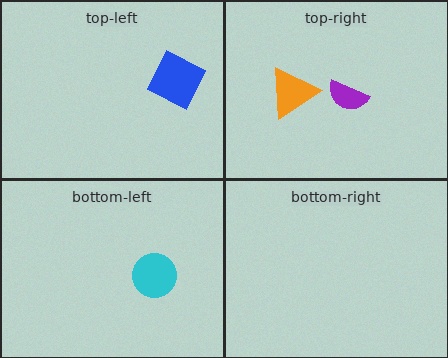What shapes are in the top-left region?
The blue diamond.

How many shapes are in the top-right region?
2.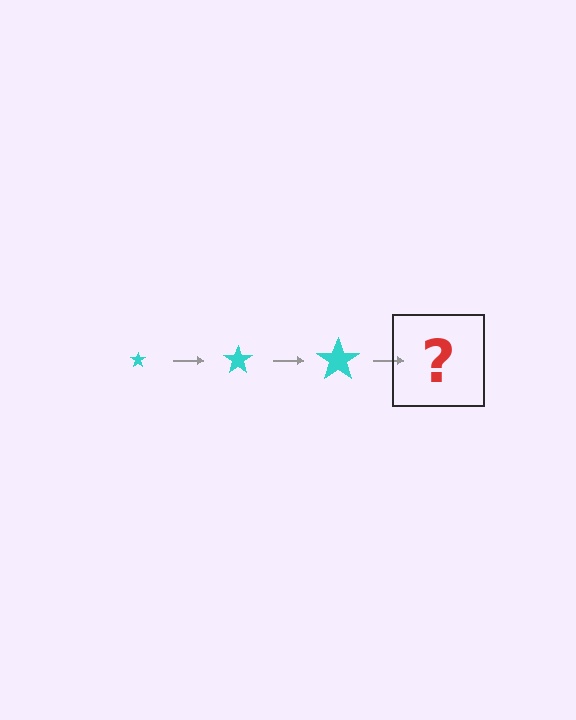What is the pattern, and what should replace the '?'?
The pattern is that the star gets progressively larger each step. The '?' should be a cyan star, larger than the previous one.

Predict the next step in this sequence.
The next step is a cyan star, larger than the previous one.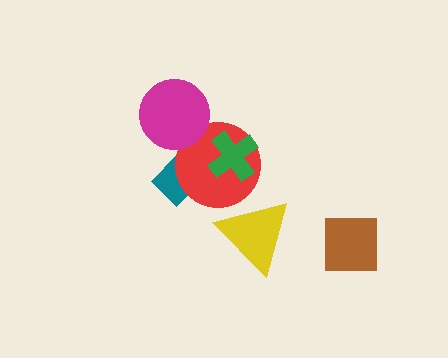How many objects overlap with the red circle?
3 objects overlap with the red circle.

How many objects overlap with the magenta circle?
1 object overlaps with the magenta circle.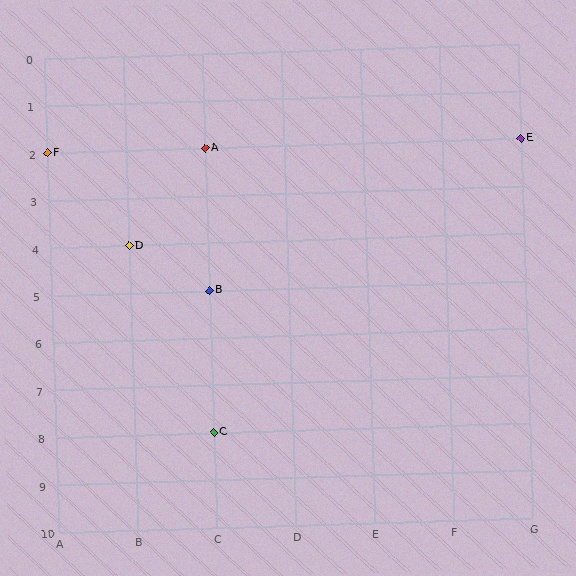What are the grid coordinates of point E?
Point E is at grid coordinates (G, 2).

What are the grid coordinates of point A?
Point A is at grid coordinates (C, 2).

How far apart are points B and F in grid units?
Points B and F are 2 columns and 3 rows apart (about 3.6 grid units diagonally).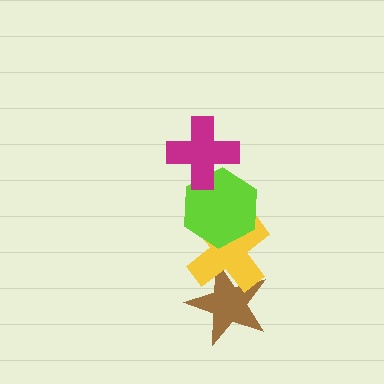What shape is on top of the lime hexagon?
The magenta cross is on top of the lime hexagon.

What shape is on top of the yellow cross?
The lime hexagon is on top of the yellow cross.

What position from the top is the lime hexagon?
The lime hexagon is 2nd from the top.